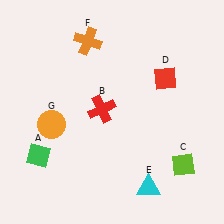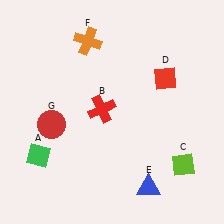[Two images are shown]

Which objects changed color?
E changed from cyan to blue. G changed from orange to red.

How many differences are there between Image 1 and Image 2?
There are 2 differences between the two images.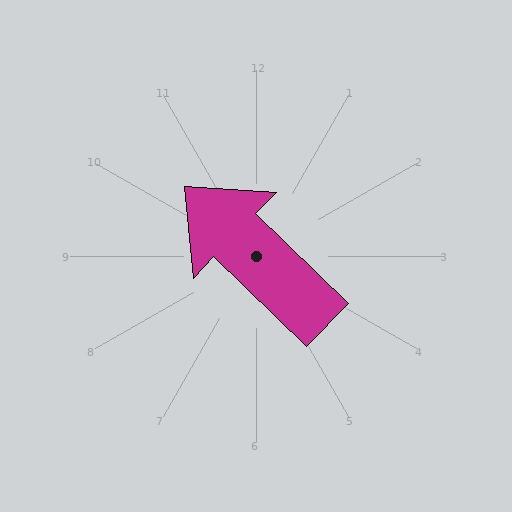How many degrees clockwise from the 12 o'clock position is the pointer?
Approximately 314 degrees.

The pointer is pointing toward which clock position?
Roughly 10 o'clock.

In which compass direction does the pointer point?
Northwest.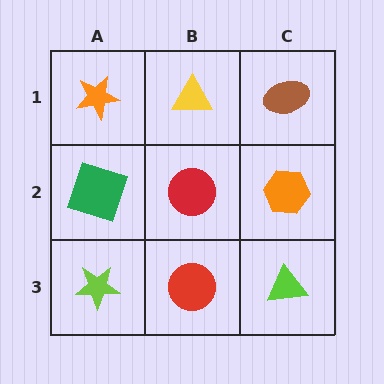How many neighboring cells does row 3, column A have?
2.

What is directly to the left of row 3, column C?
A red circle.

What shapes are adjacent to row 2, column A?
An orange star (row 1, column A), a lime star (row 3, column A), a red circle (row 2, column B).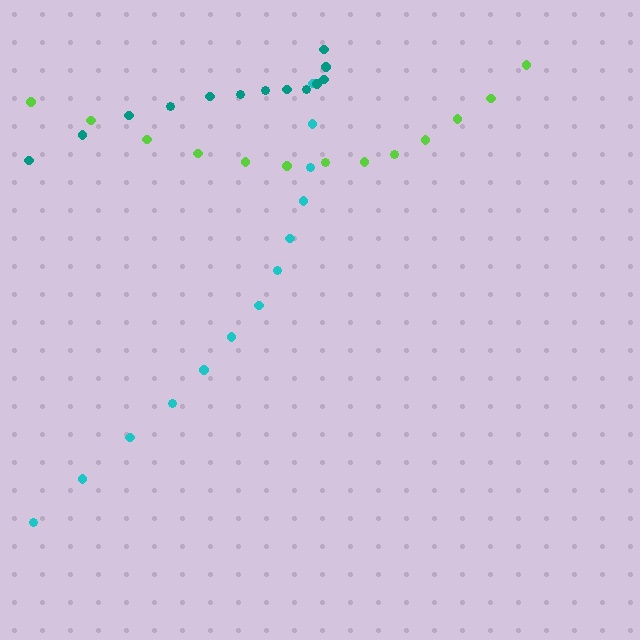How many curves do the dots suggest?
There are 3 distinct paths.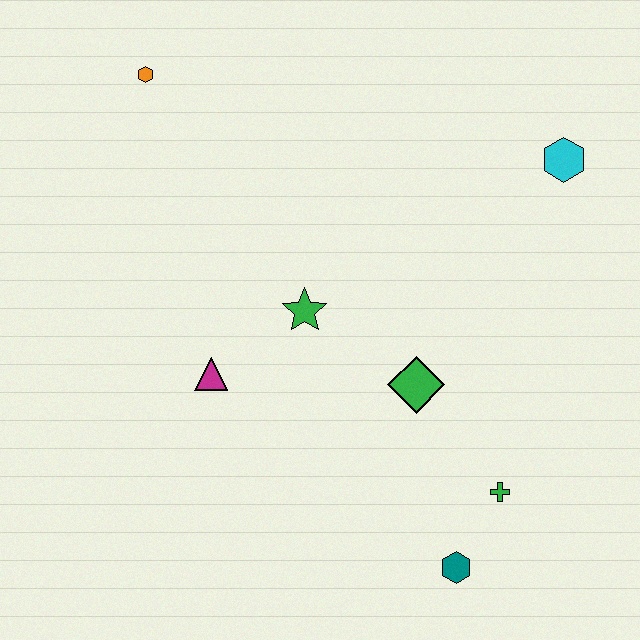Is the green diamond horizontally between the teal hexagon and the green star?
Yes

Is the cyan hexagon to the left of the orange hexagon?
No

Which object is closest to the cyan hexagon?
The green diamond is closest to the cyan hexagon.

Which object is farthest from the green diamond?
The orange hexagon is farthest from the green diamond.